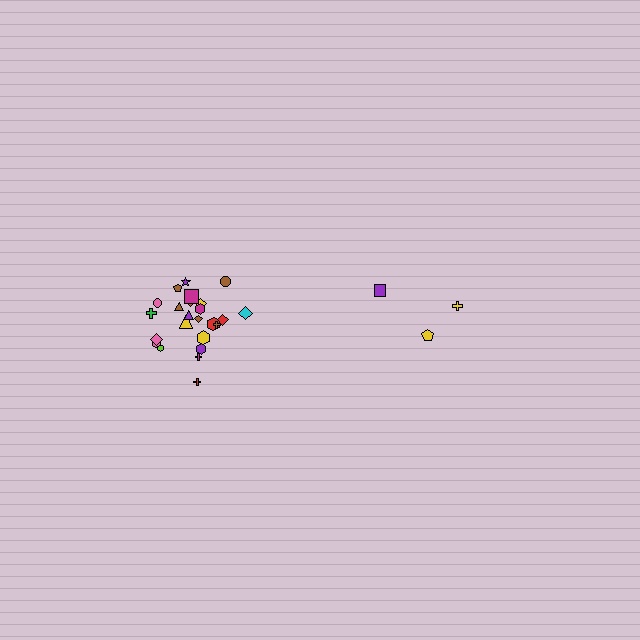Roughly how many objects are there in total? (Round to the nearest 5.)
Roughly 30 objects in total.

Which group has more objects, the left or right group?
The left group.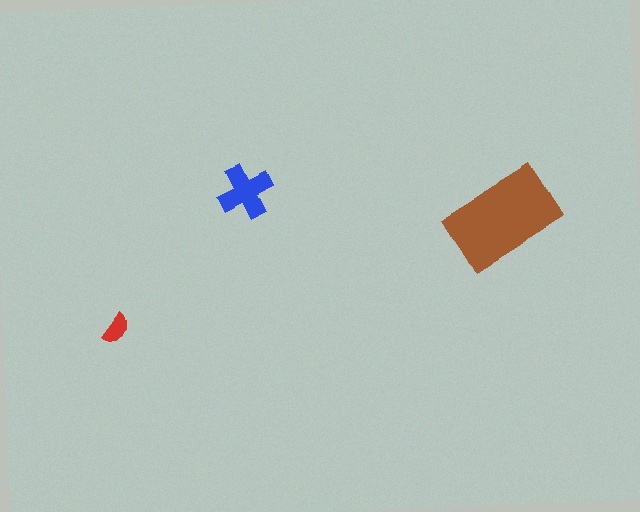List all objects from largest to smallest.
The brown rectangle, the blue cross, the red semicircle.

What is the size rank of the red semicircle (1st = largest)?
3rd.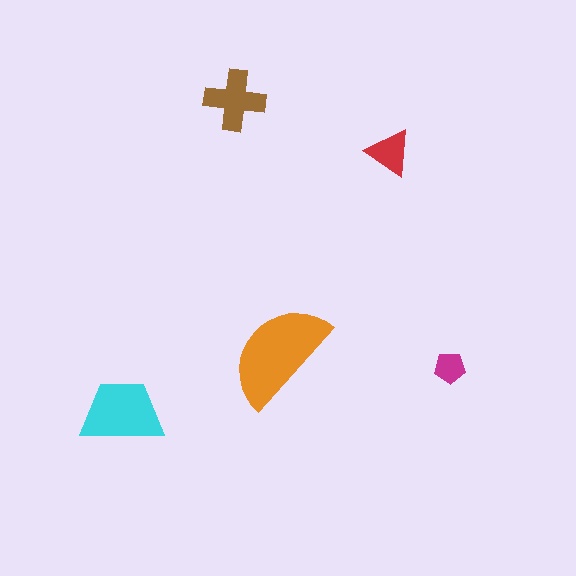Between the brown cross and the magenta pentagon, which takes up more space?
The brown cross.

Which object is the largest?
The orange semicircle.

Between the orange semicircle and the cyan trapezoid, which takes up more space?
The orange semicircle.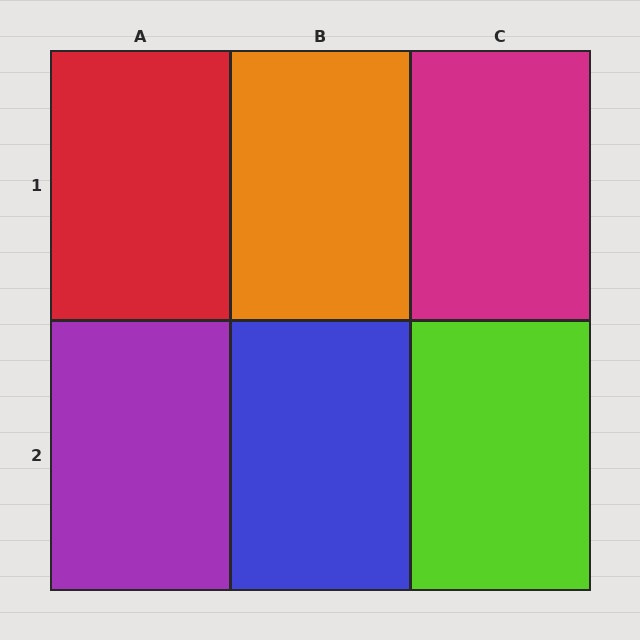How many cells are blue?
1 cell is blue.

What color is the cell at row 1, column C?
Magenta.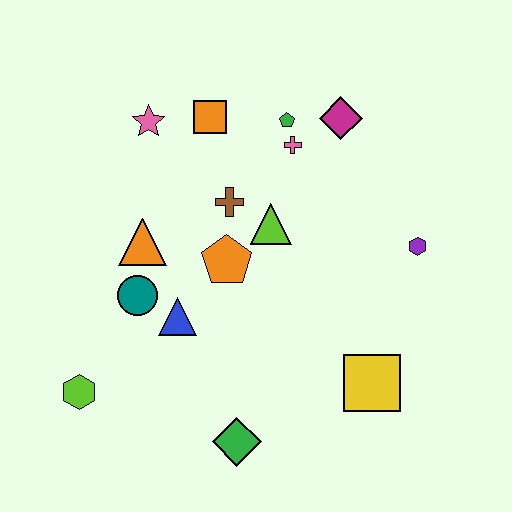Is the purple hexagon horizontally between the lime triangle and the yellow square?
No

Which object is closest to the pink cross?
The green pentagon is closest to the pink cross.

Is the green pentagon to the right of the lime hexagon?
Yes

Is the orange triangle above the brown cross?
No